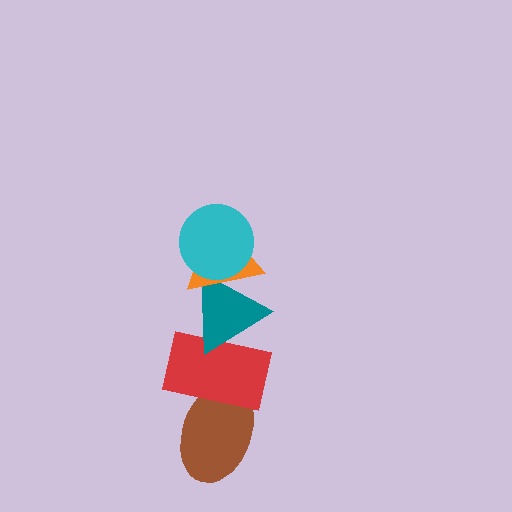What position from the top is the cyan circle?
The cyan circle is 1st from the top.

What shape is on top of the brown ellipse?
The red rectangle is on top of the brown ellipse.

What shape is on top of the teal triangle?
The orange triangle is on top of the teal triangle.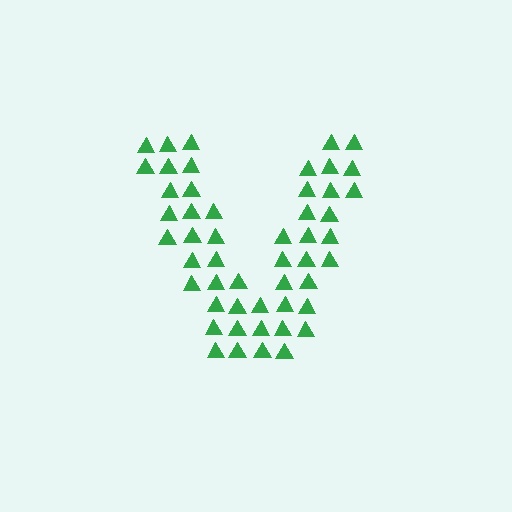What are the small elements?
The small elements are triangles.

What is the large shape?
The large shape is the letter V.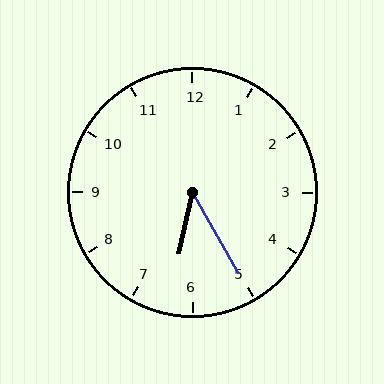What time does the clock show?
6:25.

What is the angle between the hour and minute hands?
Approximately 42 degrees.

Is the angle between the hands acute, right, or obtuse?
It is acute.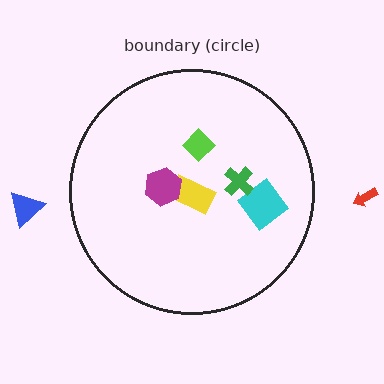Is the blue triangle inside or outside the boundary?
Outside.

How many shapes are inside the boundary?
5 inside, 2 outside.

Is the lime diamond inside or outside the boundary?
Inside.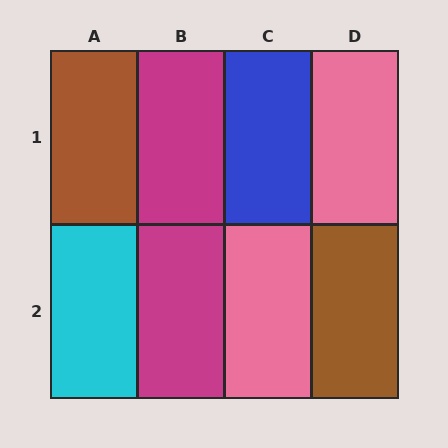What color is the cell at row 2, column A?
Cyan.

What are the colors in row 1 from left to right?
Brown, magenta, blue, pink.